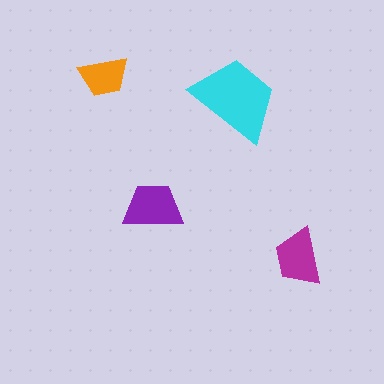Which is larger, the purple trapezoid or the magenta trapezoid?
The purple one.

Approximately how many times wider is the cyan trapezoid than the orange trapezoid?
About 2 times wider.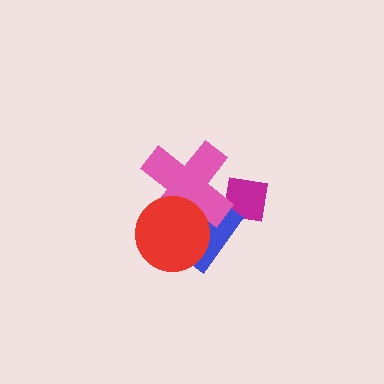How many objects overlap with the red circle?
2 objects overlap with the red circle.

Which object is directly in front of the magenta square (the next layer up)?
The blue diamond is directly in front of the magenta square.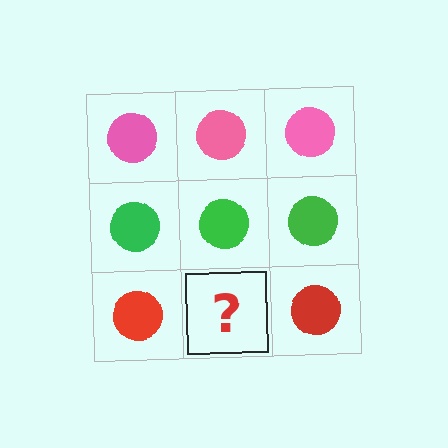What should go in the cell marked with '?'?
The missing cell should contain a red circle.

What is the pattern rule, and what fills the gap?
The rule is that each row has a consistent color. The gap should be filled with a red circle.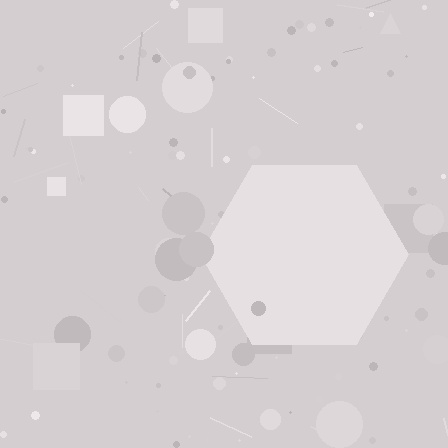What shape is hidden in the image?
A hexagon is hidden in the image.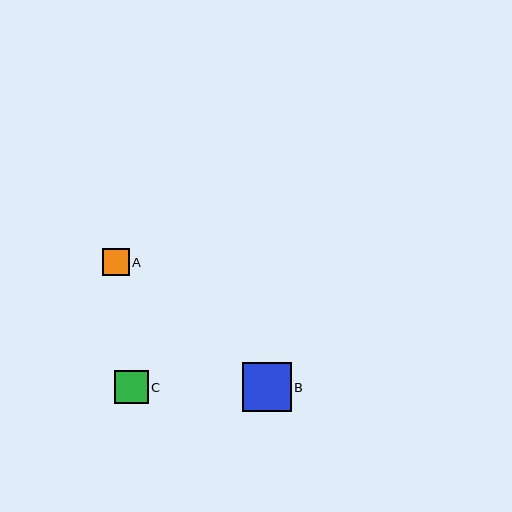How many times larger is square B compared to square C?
Square B is approximately 1.5 times the size of square C.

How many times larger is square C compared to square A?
Square C is approximately 1.2 times the size of square A.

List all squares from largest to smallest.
From largest to smallest: B, C, A.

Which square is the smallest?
Square A is the smallest with a size of approximately 27 pixels.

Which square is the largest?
Square B is the largest with a size of approximately 49 pixels.